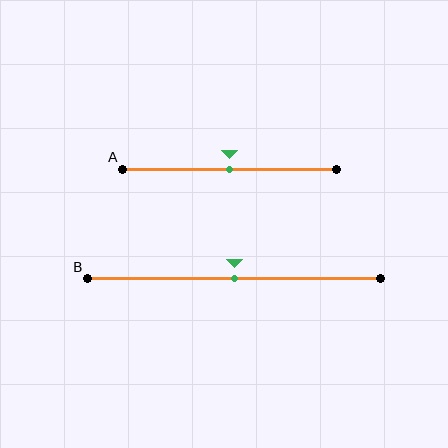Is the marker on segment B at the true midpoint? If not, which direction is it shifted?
Yes, the marker on segment B is at the true midpoint.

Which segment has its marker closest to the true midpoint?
Segment A has its marker closest to the true midpoint.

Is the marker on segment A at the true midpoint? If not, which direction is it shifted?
Yes, the marker on segment A is at the true midpoint.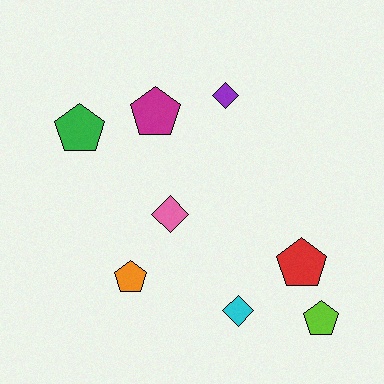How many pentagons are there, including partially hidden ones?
There are 5 pentagons.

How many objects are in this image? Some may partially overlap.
There are 8 objects.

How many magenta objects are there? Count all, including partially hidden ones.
There is 1 magenta object.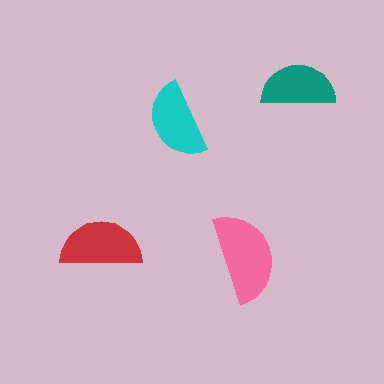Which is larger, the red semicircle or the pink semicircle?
The pink one.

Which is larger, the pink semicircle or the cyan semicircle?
The pink one.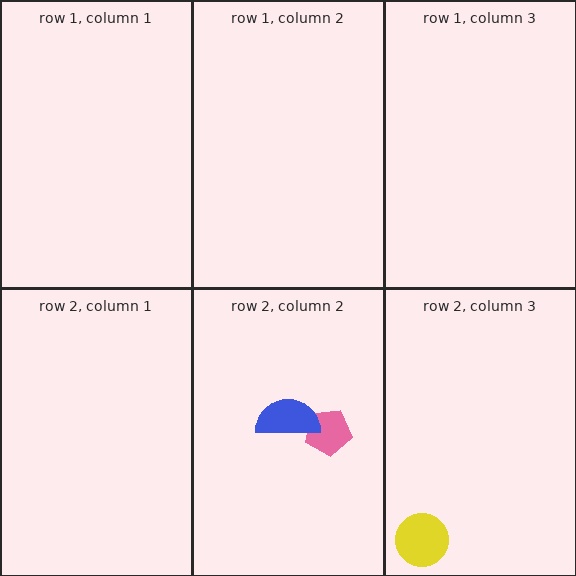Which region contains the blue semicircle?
The row 2, column 2 region.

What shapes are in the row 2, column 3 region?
The yellow circle.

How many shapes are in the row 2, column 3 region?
1.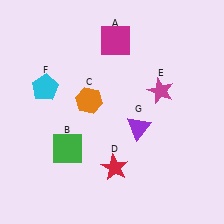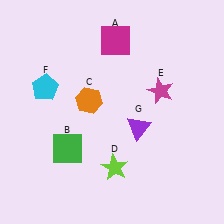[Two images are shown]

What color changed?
The star (D) changed from red in Image 1 to lime in Image 2.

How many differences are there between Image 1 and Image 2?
There is 1 difference between the two images.